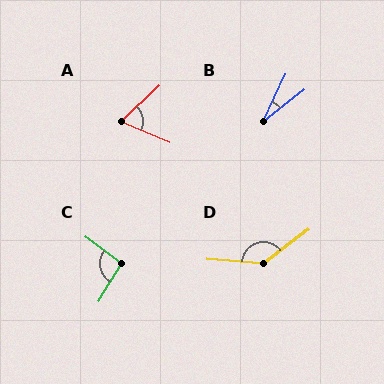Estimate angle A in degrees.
Approximately 66 degrees.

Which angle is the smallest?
B, at approximately 26 degrees.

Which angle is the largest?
D, at approximately 139 degrees.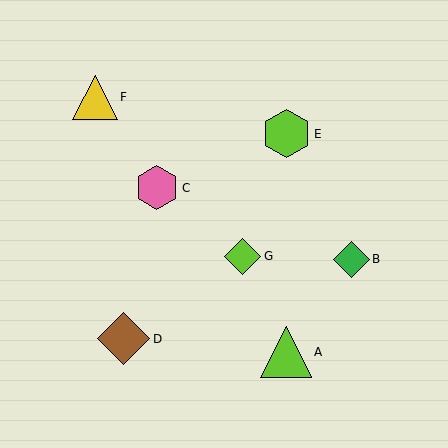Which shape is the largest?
The brown diamond (labeled D) is the largest.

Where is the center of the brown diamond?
The center of the brown diamond is at (124, 339).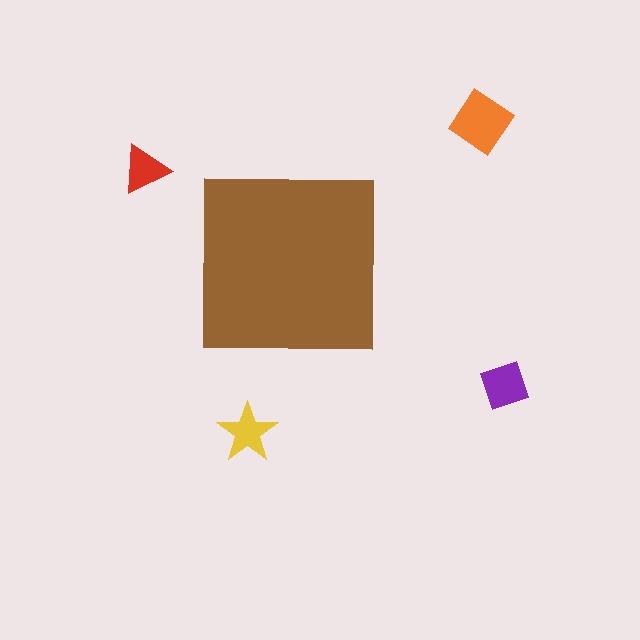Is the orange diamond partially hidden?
No, the orange diamond is fully visible.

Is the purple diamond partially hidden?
No, the purple diamond is fully visible.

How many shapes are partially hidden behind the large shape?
0 shapes are partially hidden.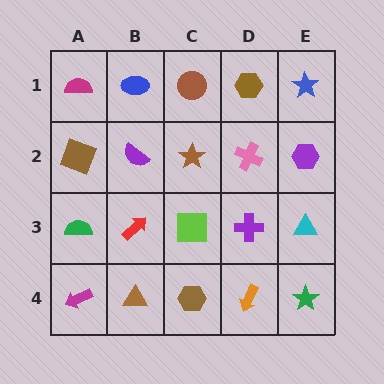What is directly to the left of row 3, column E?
A purple cross.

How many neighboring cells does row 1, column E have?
2.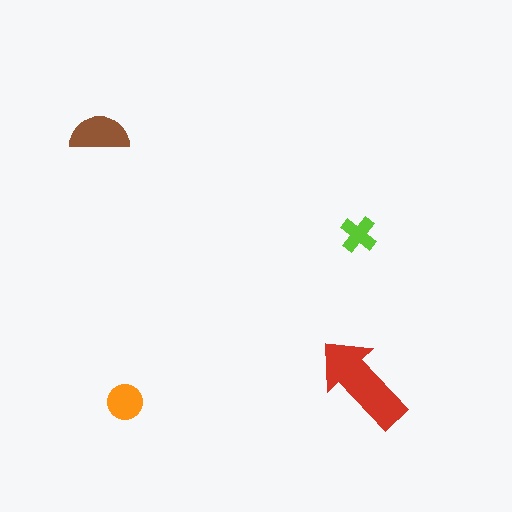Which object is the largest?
The red arrow.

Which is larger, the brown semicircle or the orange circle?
The brown semicircle.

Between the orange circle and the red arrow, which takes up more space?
The red arrow.